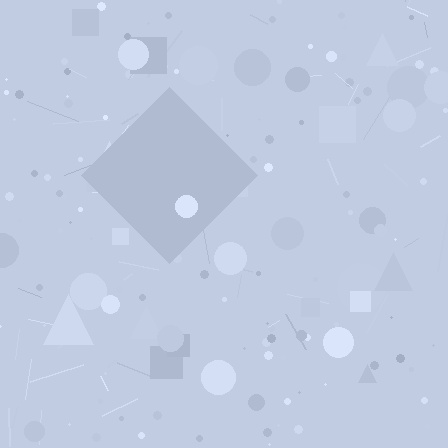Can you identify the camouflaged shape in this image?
The camouflaged shape is a diamond.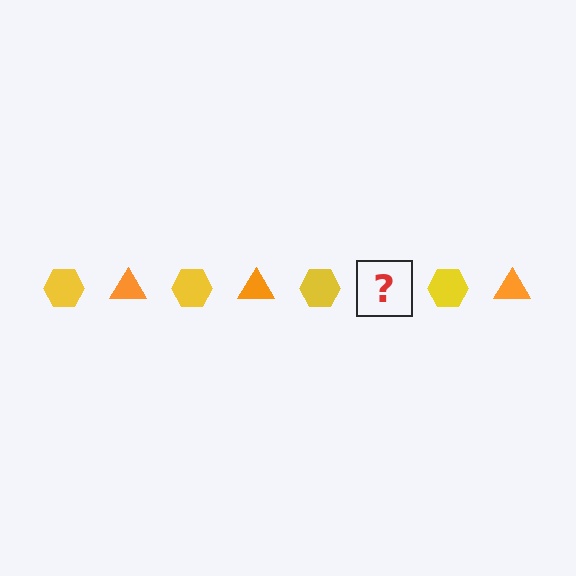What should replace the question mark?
The question mark should be replaced with an orange triangle.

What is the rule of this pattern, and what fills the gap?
The rule is that the pattern alternates between yellow hexagon and orange triangle. The gap should be filled with an orange triangle.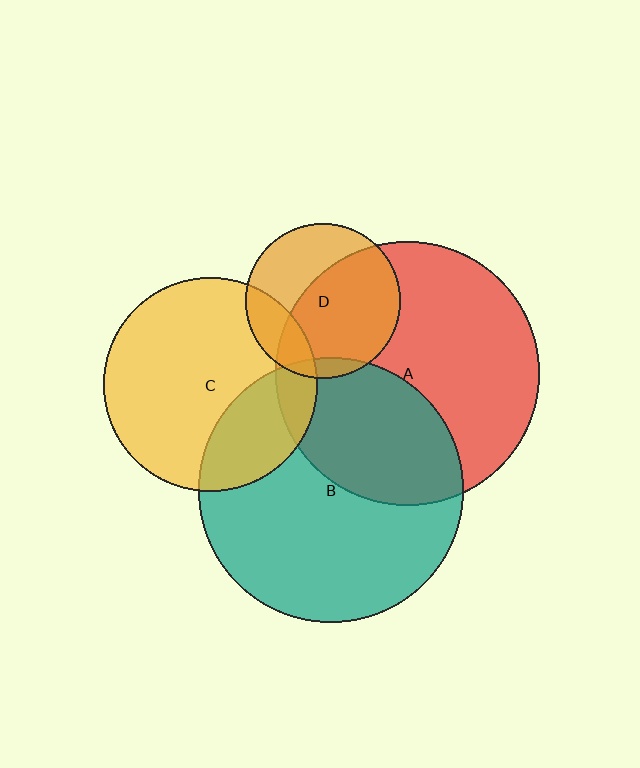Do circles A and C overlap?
Yes.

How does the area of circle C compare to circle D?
Approximately 1.9 times.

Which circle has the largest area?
Circle B (teal).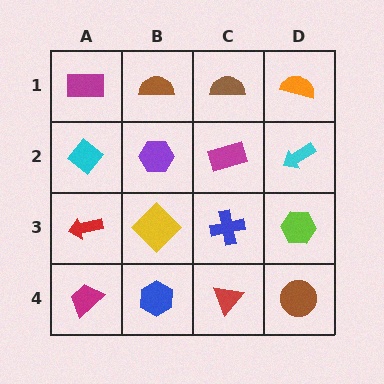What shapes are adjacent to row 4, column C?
A blue cross (row 3, column C), a blue hexagon (row 4, column B), a brown circle (row 4, column D).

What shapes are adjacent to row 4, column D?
A lime hexagon (row 3, column D), a red triangle (row 4, column C).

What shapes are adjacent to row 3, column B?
A purple hexagon (row 2, column B), a blue hexagon (row 4, column B), a red arrow (row 3, column A), a blue cross (row 3, column C).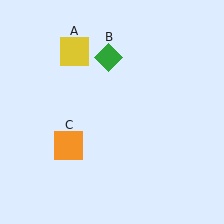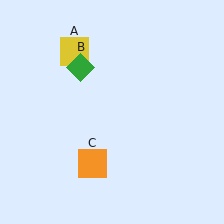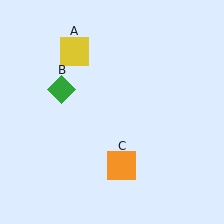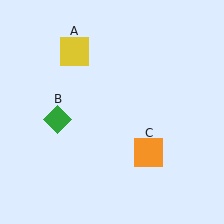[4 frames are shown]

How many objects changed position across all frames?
2 objects changed position: green diamond (object B), orange square (object C).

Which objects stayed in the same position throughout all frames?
Yellow square (object A) remained stationary.